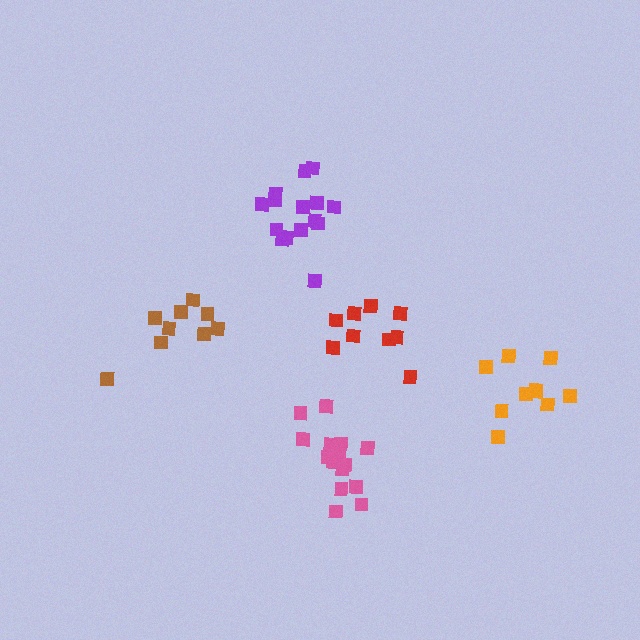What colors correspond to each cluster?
The clusters are colored: pink, red, orange, brown, purple.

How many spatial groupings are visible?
There are 5 spatial groupings.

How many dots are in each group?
Group 1: 15 dots, Group 2: 9 dots, Group 3: 10 dots, Group 4: 9 dots, Group 5: 15 dots (58 total).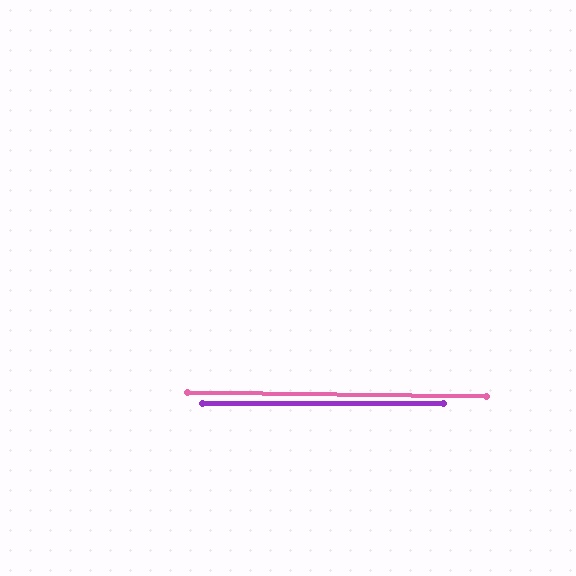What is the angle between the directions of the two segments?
Approximately 1 degree.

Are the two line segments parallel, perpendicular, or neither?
Parallel — their directions differ by only 0.7°.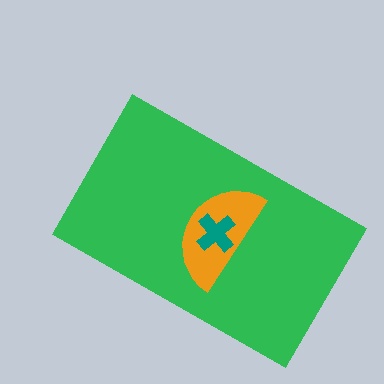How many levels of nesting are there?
3.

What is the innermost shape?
The teal cross.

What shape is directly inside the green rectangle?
The orange semicircle.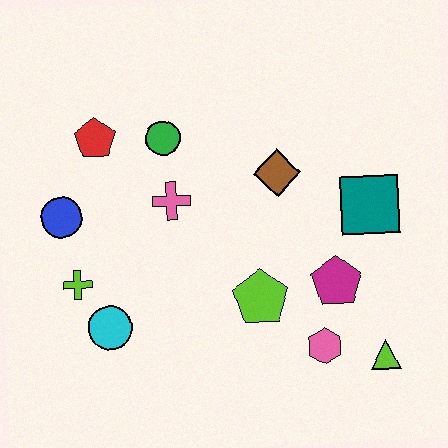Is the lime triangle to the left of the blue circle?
No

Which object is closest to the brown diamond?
The teal square is closest to the brown diamond.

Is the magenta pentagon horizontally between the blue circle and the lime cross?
No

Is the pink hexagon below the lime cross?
Yes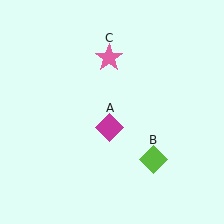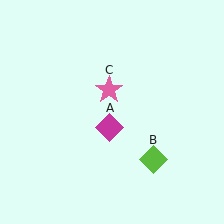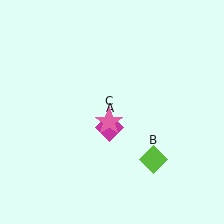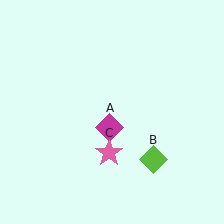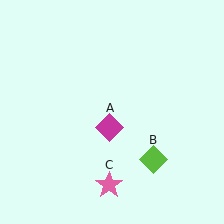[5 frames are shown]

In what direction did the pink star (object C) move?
The pink star (object C) moved down.